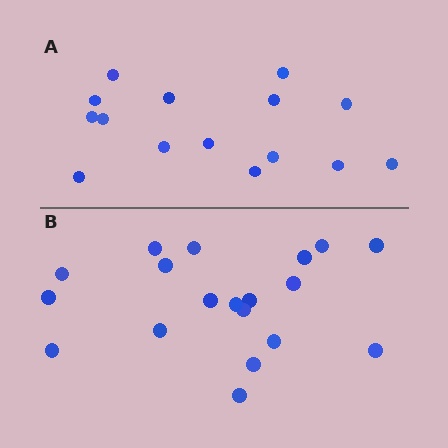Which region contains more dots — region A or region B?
Region B (the bottom region) has more dots.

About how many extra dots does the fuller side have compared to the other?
Region B has about 4 more dots than region A.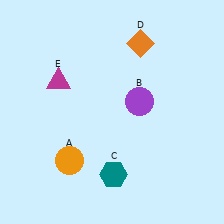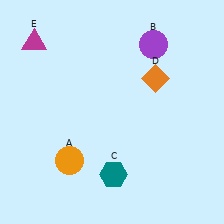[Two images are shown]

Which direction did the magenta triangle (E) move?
The magenta triangle (E) moved up.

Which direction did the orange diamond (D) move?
The orange diamond (D) moved down.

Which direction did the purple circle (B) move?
The purple circle (B) moved up.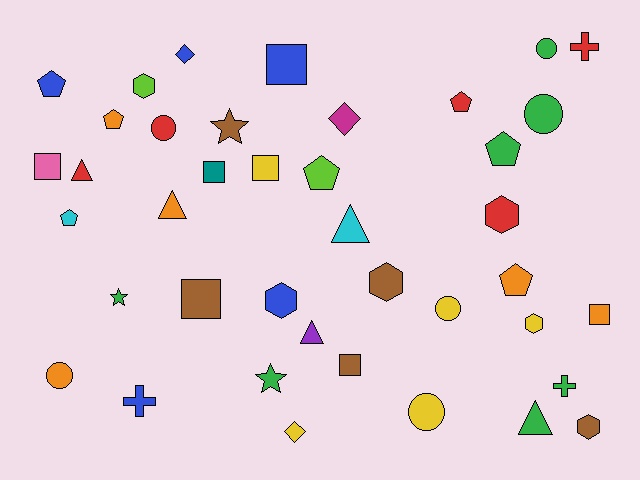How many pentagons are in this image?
There are 7 pentagons.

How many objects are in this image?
There are 40 objects.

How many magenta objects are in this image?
There is 1 magenta object.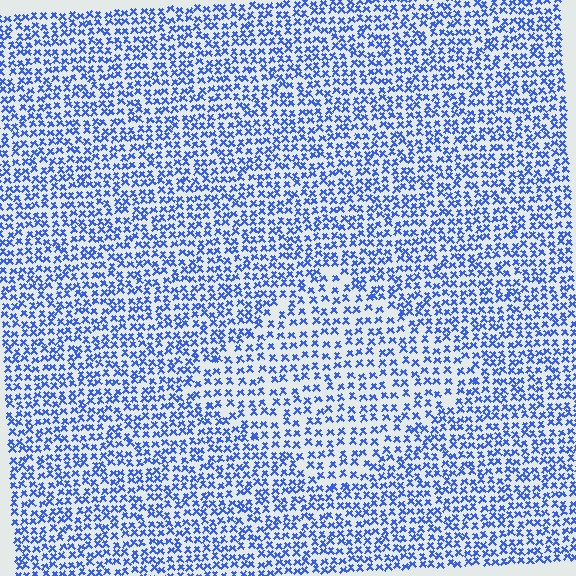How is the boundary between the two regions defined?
The boundary is defined by a change in element density (approximately 1.5x ratio). All elements are the same color, size, and shape.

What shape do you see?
I see a diamond.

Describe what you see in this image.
The image contains small blue elements arranged at two different densities. A diamond-shaped region is visible where the elements are less densely packed than the surrounding area.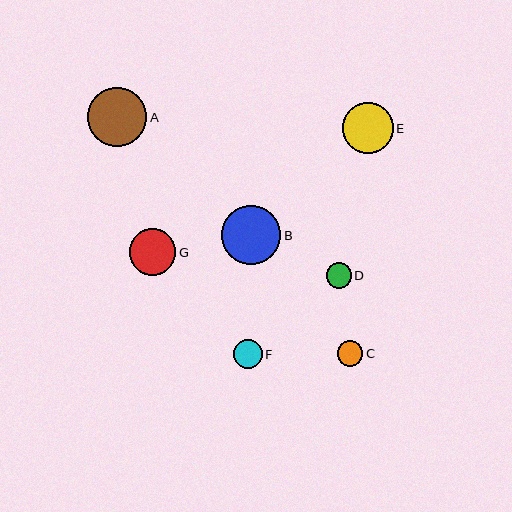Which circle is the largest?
Circle B is the largest with a size of approximately 59 pixels.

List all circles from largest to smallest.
From largest to smallest: B, A, E, G, F, D, C.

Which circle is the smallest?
Circle C is the smallest with a size of approximately 25 pixels.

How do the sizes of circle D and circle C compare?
Circle D and circle C are approximately the same size.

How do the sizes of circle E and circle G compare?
Circle E and circle G are approximately the same size.